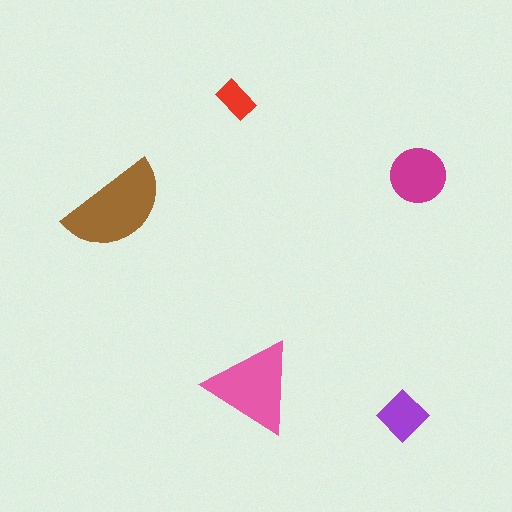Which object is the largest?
The brown semicircle.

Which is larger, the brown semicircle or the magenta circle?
The brown semicircle.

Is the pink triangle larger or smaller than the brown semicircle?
Smaller.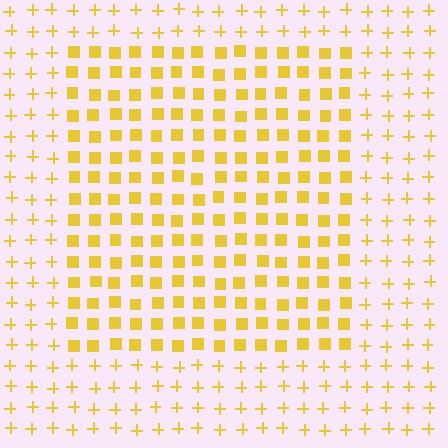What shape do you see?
I see a rectangle.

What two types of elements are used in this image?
The image uses squares inside the rectangle region and plus signs outside it.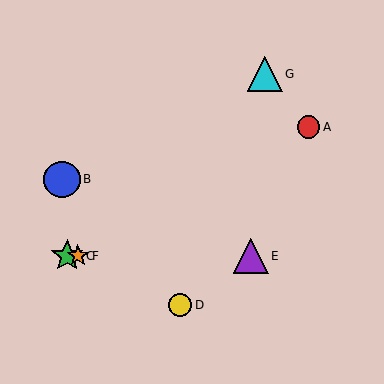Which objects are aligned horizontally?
Objects C, E, F are aligned horizontally.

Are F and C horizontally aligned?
Yes, both are at y≈256.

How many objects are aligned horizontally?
3 objects (C, E, F) are aligned horizontally.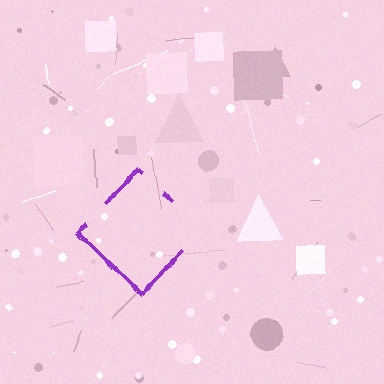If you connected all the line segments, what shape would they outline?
They would outline a diamond.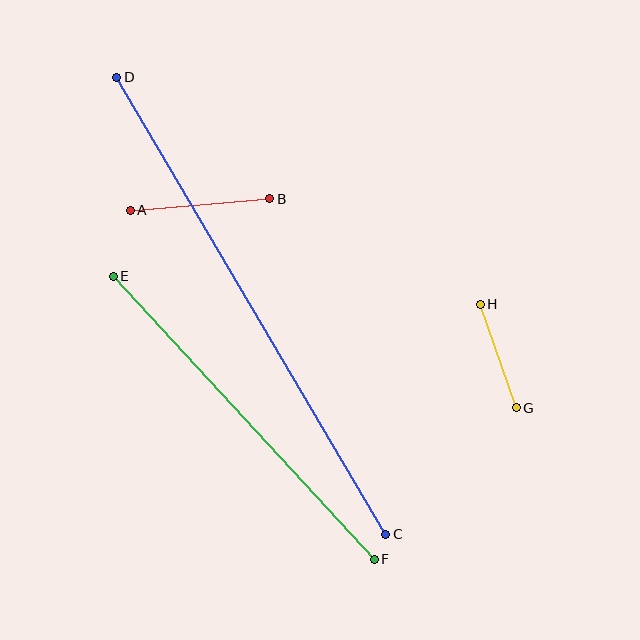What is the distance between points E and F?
The distance is approximately 385 pixels.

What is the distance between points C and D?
The distance is approximately 530 pixels.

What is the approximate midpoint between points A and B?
The midpoint is at approximately (200, 205) pixels.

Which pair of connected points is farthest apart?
Points C and D are farthest apart.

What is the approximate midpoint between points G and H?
The midpoint is at approximately (498, 356) pixels.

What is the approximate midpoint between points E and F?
The midpoint is at approximately (244, 418) pixels.